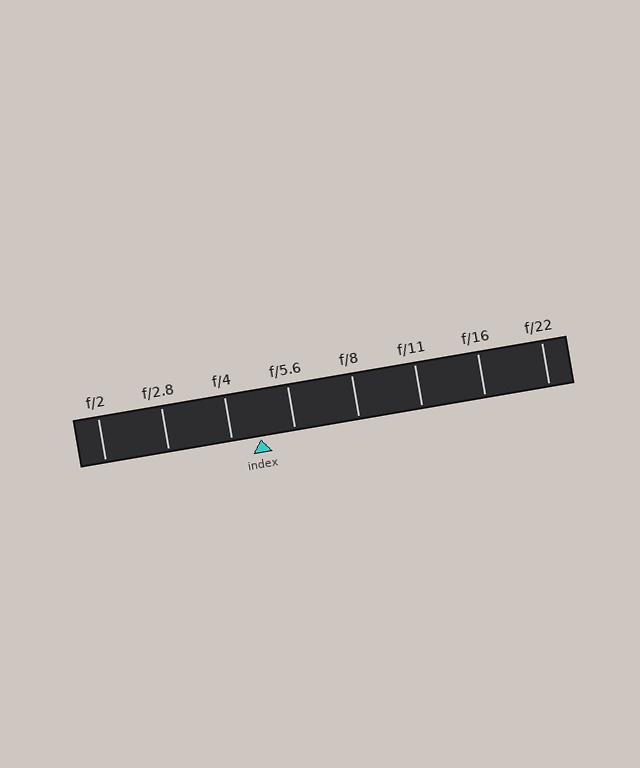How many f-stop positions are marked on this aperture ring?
There are 8 f-stop positions marked.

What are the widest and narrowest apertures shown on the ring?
The widest aperture shown is f/2 and the narrowest is f/22.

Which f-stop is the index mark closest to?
The index mark is closest to f/4.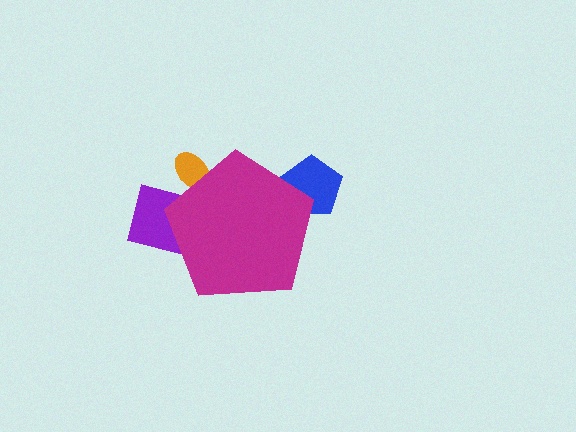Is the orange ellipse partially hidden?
Yes, the orange ellipse is partially hidden behind the magenta pentagon.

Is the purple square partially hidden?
Yes, the purple square is partially hidden behind the magenta pentagon.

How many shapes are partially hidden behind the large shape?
3 shapes are partially hidden.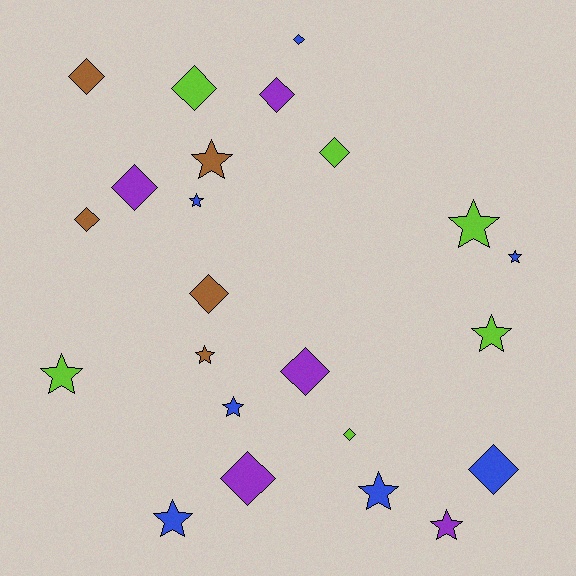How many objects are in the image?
There are 23 objects.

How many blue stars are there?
There are 5 blue stars.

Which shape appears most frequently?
Diamond, with 12 objects.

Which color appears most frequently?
Blue, with 7 objects.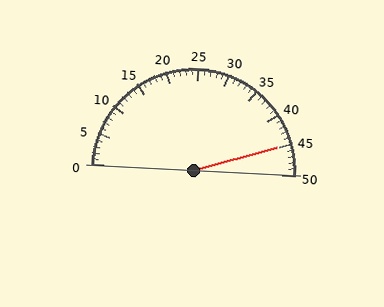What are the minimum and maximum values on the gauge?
The gauge ranges from 0 to 50.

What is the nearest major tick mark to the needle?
The nearest major tick mark is 45.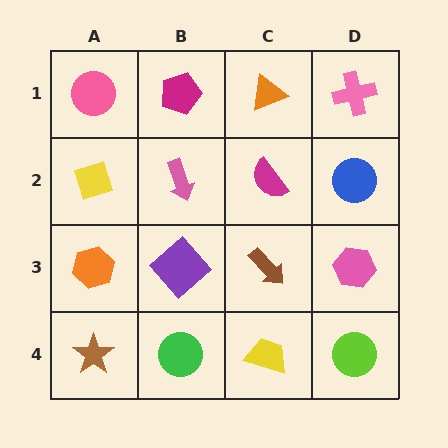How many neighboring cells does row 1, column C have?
3.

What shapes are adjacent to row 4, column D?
A pink hexagon (row 3, column D), a yellow trapezoid (row 4, column C).